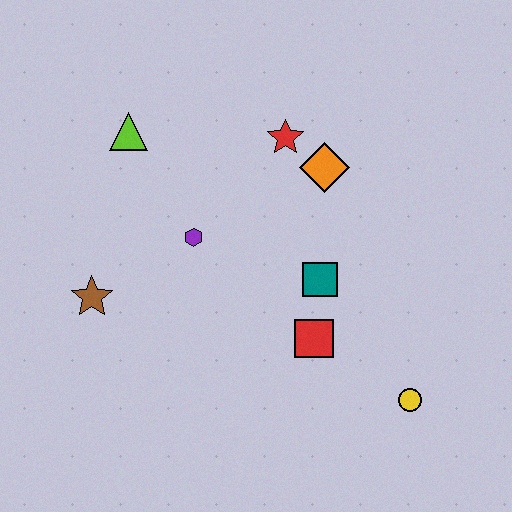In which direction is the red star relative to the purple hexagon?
The red star is above the purple hexagon.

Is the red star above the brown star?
Yes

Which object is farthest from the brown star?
The yellow circle is farthest from the brown star.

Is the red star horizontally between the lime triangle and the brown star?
No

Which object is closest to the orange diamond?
The red star is closest to the orange diamond.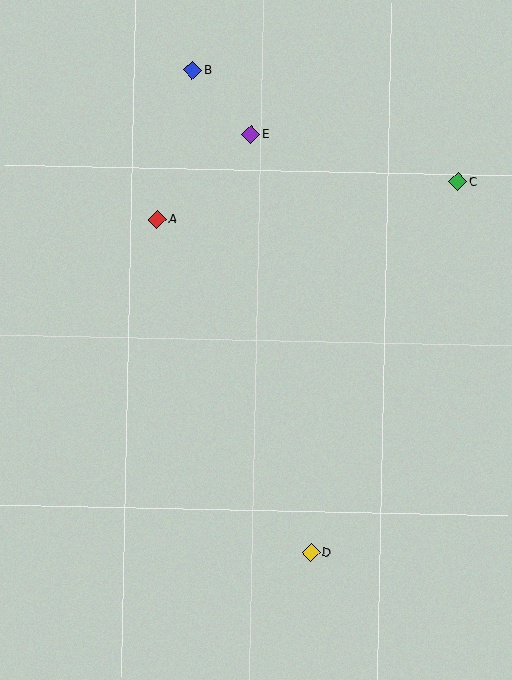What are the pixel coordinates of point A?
Point A is at (157, 219).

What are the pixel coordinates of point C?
Point C is at (458, 182).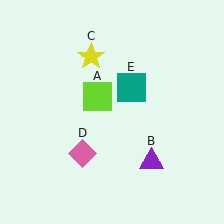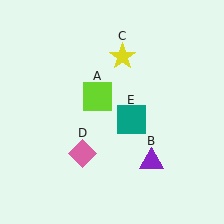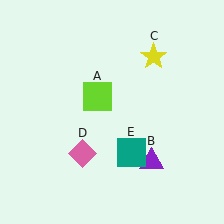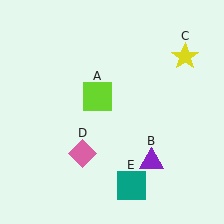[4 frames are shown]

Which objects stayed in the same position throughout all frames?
Lime square (object A) and purple triangle (object B) and pink diamond (object D) remained stationary.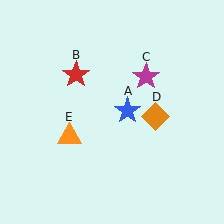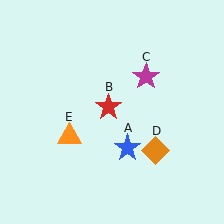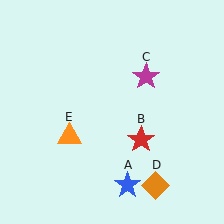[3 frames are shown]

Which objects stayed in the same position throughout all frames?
Magenta star (object C) and orange triangle (object E) remained stationary.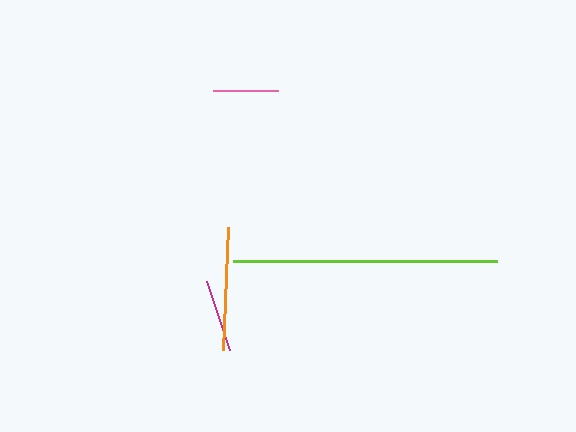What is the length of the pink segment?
The pink segment is approximately 65 pixels long.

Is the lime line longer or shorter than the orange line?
The lime line is longer than the orange line.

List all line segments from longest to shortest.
From longest to shortest: lime, orange, magenta, pink.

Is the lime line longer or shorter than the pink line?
The lime line is longer than the pink line.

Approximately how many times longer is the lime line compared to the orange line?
The lime line is approximately 2.1 times the length of the orange line.